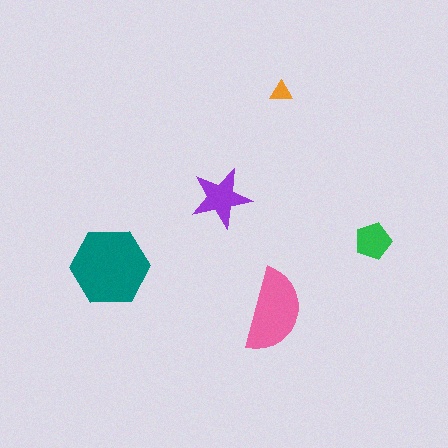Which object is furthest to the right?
The green pentagon is rightmost.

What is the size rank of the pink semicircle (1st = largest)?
2nd.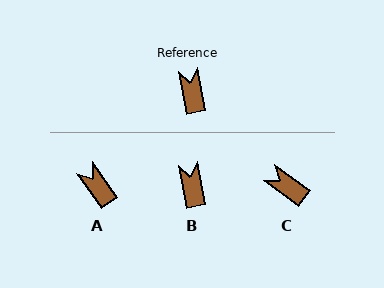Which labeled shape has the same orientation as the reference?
B.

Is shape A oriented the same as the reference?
No, it is off by about 24 degrees.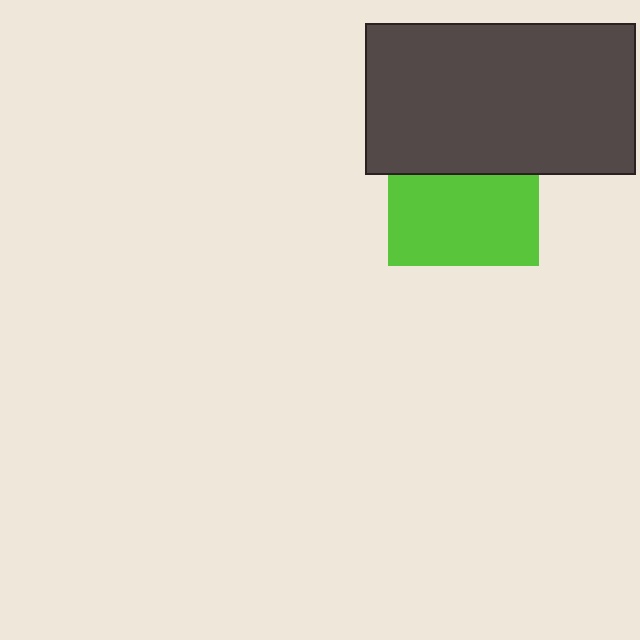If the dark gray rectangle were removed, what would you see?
You would see the complete lime square.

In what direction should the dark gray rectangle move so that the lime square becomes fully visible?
The dark gray rectangle should move up. That is the shortest direction to clear the overlap and leave the lime square fully visible.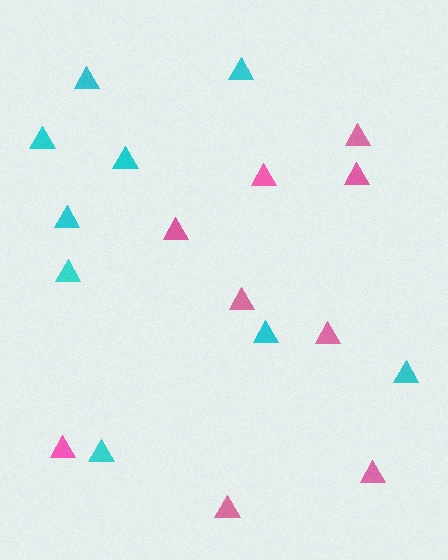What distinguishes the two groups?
There are 2 groups: one group of pink triangles (9) and one group of cyan triangles (9).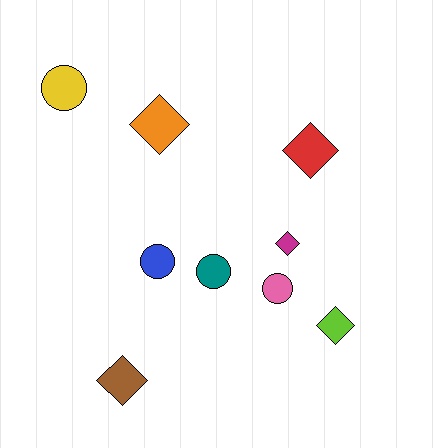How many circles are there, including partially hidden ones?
There are 4 circles.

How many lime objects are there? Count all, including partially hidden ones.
There is 1 lime object.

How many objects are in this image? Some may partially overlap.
There are 9 objects.